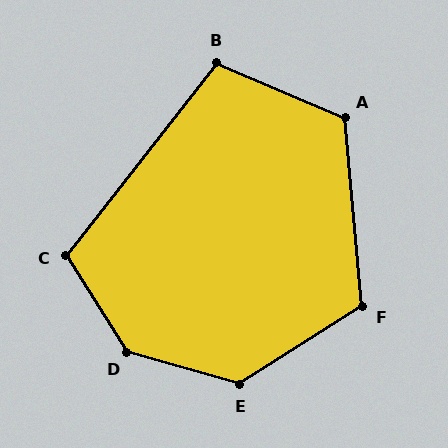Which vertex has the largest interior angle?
D, at approximately 138 degrees.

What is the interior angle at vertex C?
Approximately 110 degrees (obtuse).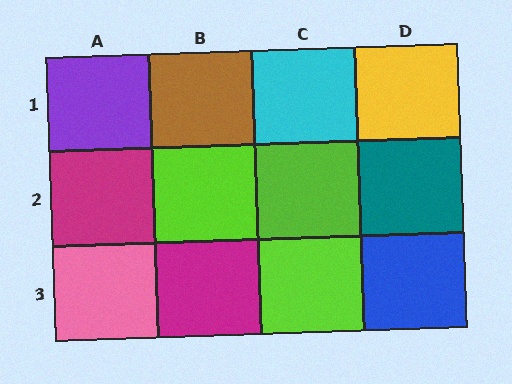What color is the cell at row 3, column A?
Pink.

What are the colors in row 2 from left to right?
Magenta, lime, lime, teal.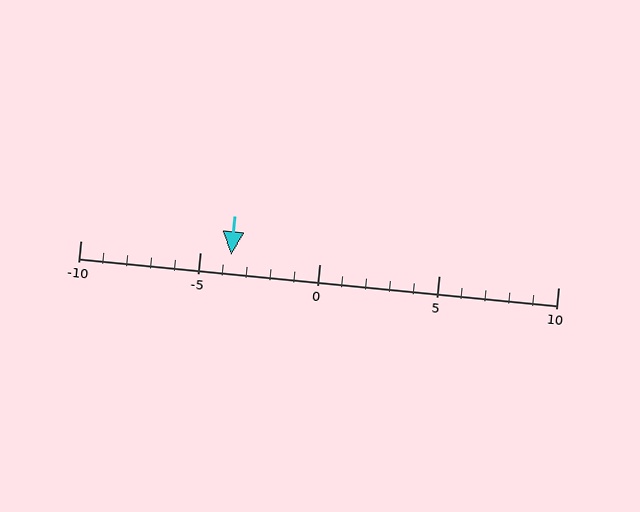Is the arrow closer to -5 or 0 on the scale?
The arrow is closer to -5.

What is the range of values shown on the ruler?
The ruler shows values from -10 to 10.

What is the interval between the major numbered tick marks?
The major tick marks are spaced 5 units apart.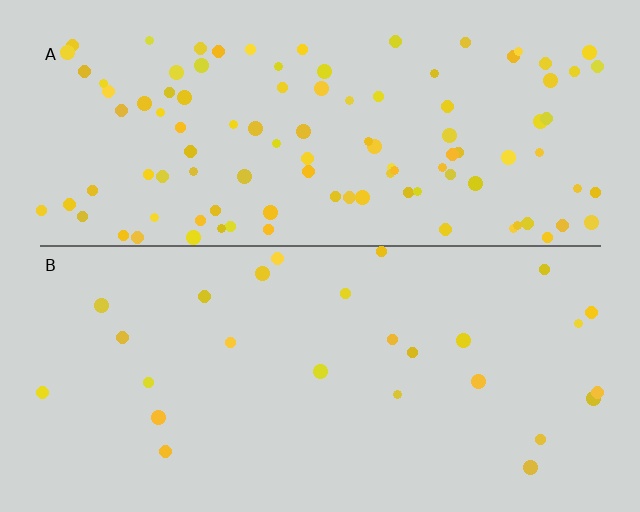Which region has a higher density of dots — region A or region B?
A (the top).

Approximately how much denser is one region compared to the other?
Approximately 3.9× — region A over region B.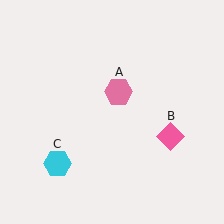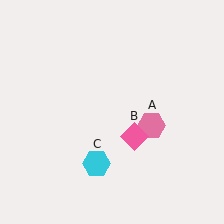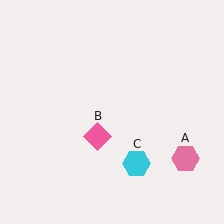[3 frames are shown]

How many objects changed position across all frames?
3 objects changed position: pink hexagon (object A), pink diamond (object B), cyan hexagon (object C).